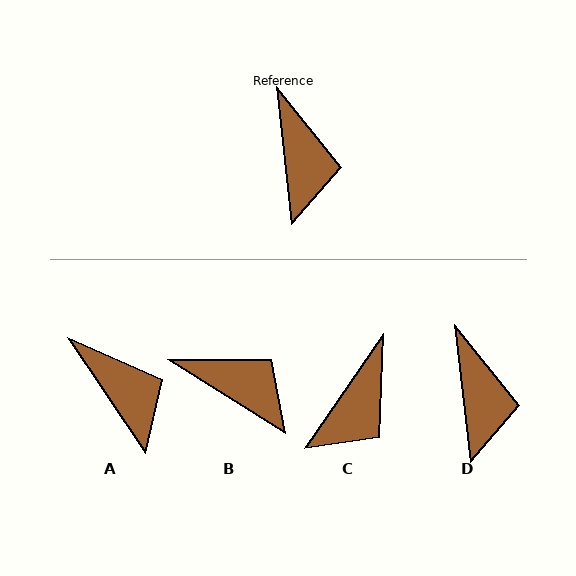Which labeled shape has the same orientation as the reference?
D.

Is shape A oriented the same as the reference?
No, it is off by about 28 degrees.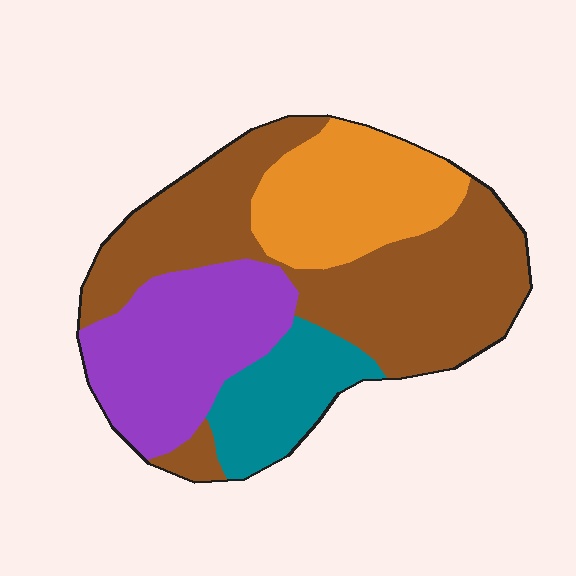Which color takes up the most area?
Brown, at roughly 45%.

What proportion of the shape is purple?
Purple covers 24% of the shape.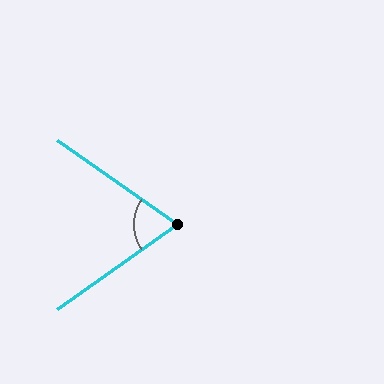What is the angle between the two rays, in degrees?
Approximately 70 degrees.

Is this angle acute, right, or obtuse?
It is acute.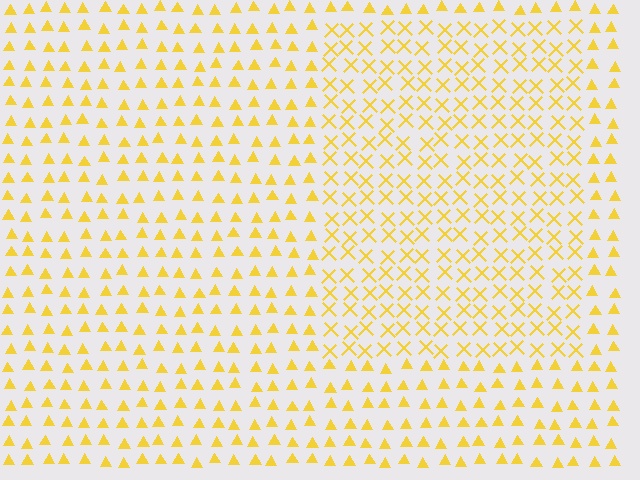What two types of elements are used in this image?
The image uses X marks inside the rectangle region and triangles outside it.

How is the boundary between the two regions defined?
The boundary is defined by a change in element shape: X marks inside vs. triangles outside. All elements share the same color and spacing.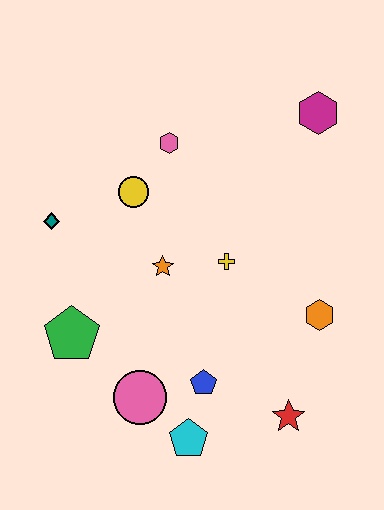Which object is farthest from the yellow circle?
The red star is farthest from the yellow circle.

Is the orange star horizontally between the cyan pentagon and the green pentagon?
Yes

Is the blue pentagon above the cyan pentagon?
Yes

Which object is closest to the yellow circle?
The pink hexagon is closest to the yellow circle.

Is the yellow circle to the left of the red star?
Yes